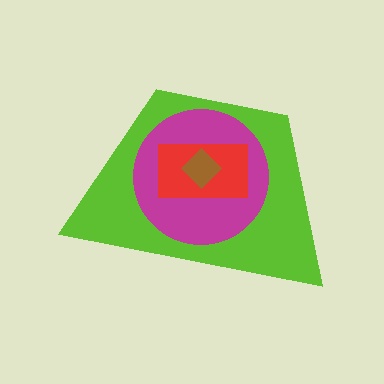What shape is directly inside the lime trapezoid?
The magenta circle.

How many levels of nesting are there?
4.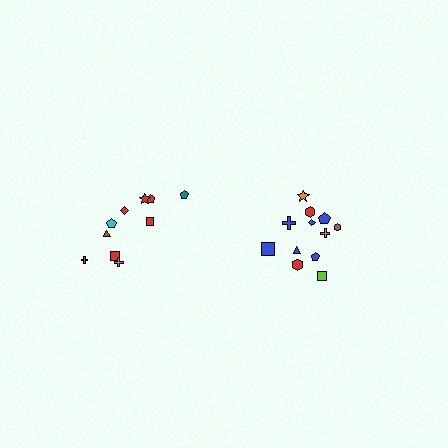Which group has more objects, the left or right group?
The right group.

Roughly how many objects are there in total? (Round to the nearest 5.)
Roughly 20 objects in total.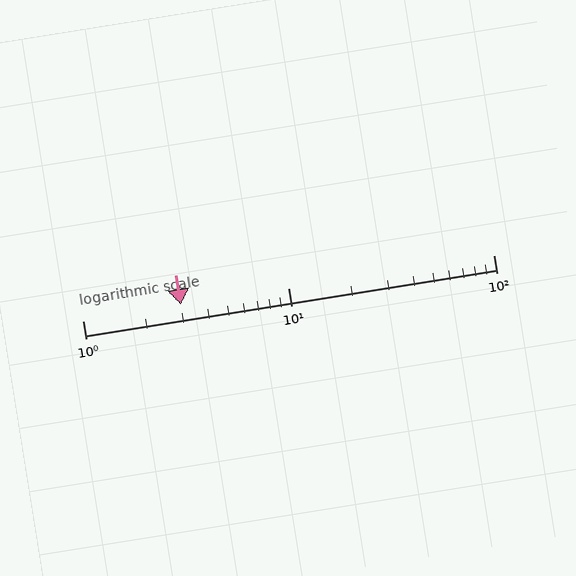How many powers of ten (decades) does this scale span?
The scale spans 2 decades, from 1 to 100.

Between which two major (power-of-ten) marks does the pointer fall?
The pointer is between 1 and 10.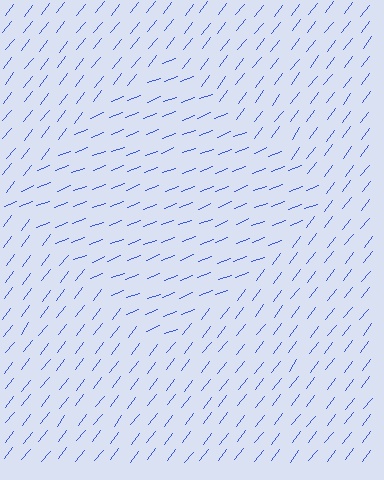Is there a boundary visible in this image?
Yes, there is a texture boundary formed by a change in line orientation.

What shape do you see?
I see a diamond.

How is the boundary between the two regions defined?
The boundary is defined purely by a change in line orientation (approximately 31 degrees difference). All lines are the same color and thickness.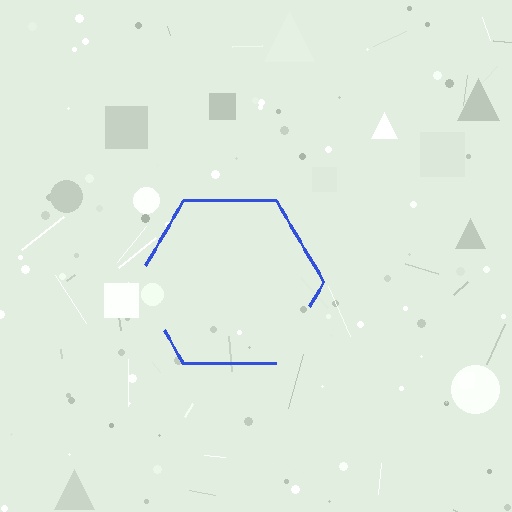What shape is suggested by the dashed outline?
The dashed outline suggests a hexagon.